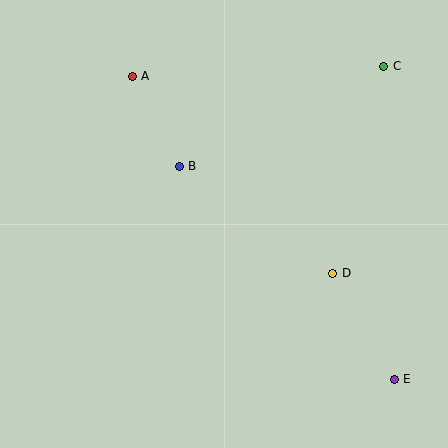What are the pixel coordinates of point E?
Point E is at (394, 379).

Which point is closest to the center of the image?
Point B at (179, 166) is closest to the center.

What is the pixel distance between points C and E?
The distance between C and E is 313 pixels.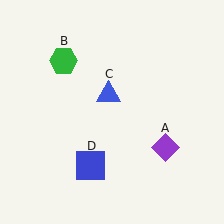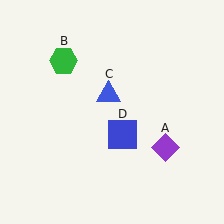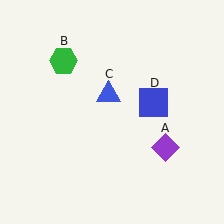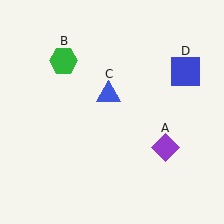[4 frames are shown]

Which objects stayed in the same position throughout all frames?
Purple diamond (object A) and green hexagon (object B) and blue triangle (object C) remained stationary.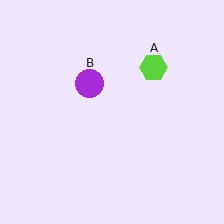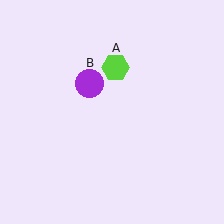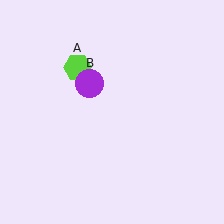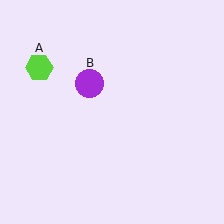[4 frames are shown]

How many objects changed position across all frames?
1 object changed position: lime hexagon (object A).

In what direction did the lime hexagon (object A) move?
The lime hexagon (object A) moved left.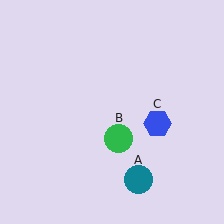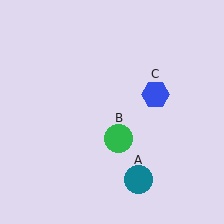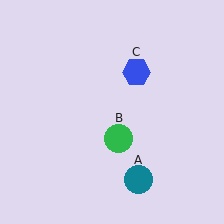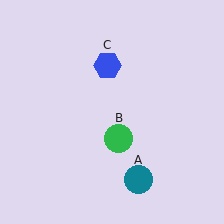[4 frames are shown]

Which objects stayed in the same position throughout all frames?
Teal circle (object A) and green circle (object B) remained stationary.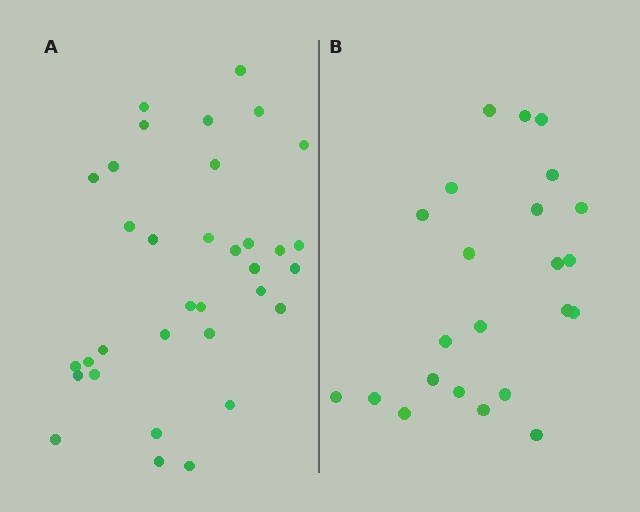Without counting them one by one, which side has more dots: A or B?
Region A (the left region) has more dots.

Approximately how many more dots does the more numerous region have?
Region A has roughly 12 or so more dots than region B.